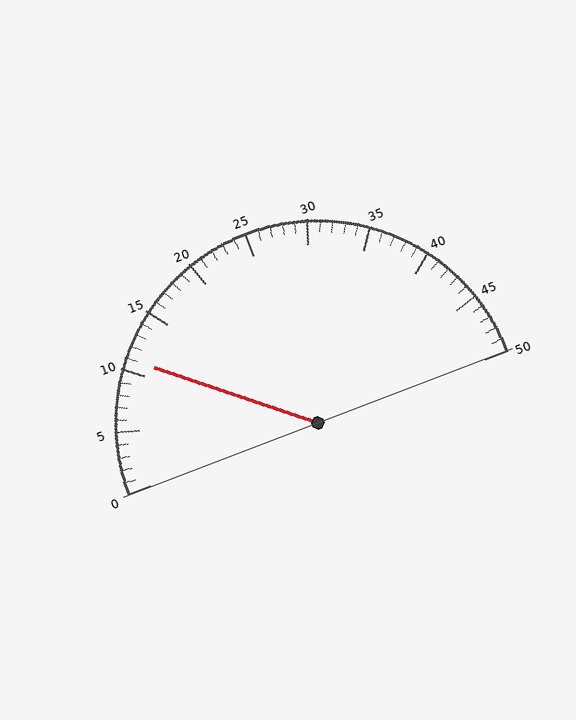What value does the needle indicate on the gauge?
The needle indicates approximately 11.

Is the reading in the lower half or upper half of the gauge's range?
The reading is in the lower half of the range (0 to 50).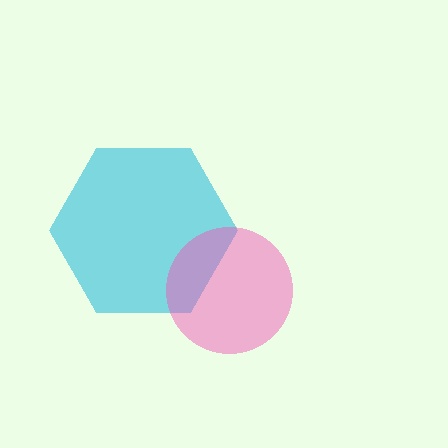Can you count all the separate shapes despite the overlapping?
Yes, there are 2 separate shapes.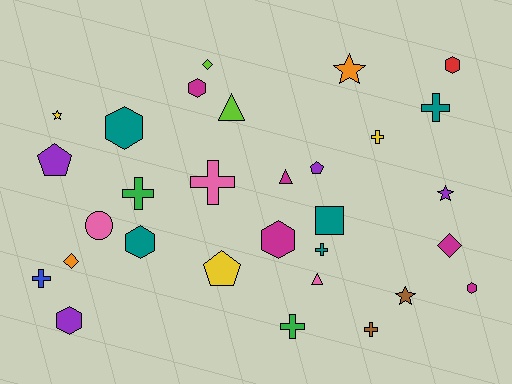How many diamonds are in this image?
There are 3 diamonds.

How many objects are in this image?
There are 30 objects.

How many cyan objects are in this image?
There are no cyan objects.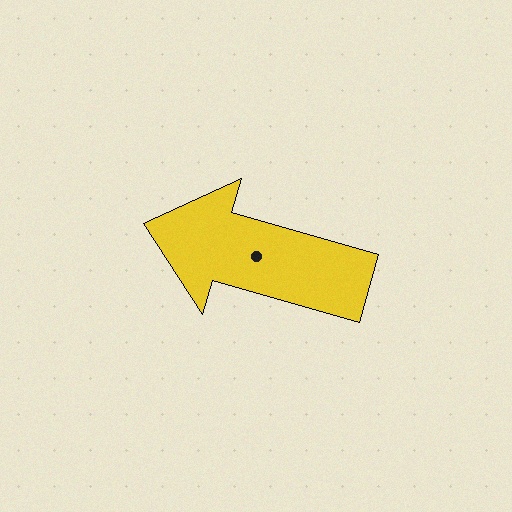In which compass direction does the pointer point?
West.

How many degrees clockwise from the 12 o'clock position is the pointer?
Approximately 286 degrees.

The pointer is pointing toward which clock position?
Roughly 10 o'clock.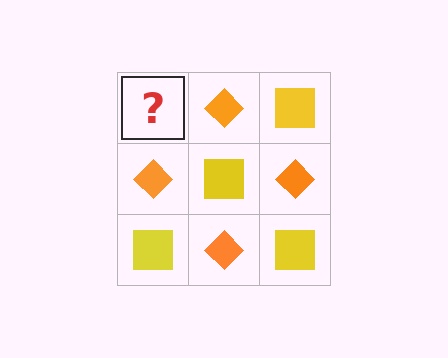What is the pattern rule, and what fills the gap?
The rule is that it alternates yellow square and orange diamond in a checkerboard pattern. The gap should be filled with a yellow square.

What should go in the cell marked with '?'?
The missing cell should contain a yellow square.